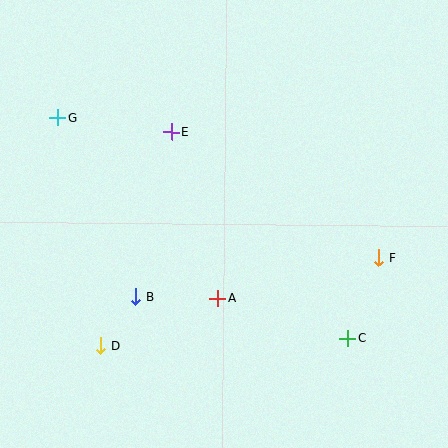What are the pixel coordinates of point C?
Point C is at (348, 339).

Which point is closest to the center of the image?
Point A at (218, 298) is closest to the center.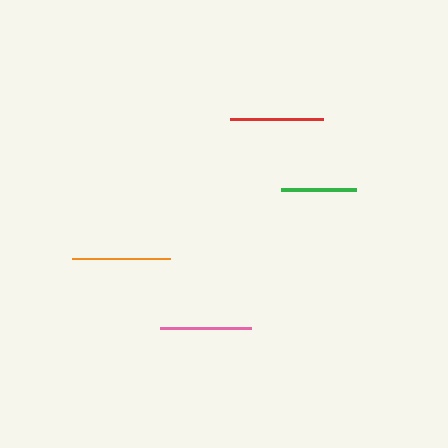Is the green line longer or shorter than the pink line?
The pink line is longer than the green line.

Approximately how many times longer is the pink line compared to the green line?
The pink line is approximately 1.2 times the length of the green line.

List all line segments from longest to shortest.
From longest to shortest: orange, red, pink, green.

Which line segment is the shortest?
The green line is the shortest at approximately 75 pixels.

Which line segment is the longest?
The orange line is the longest at approximately 99 pixels.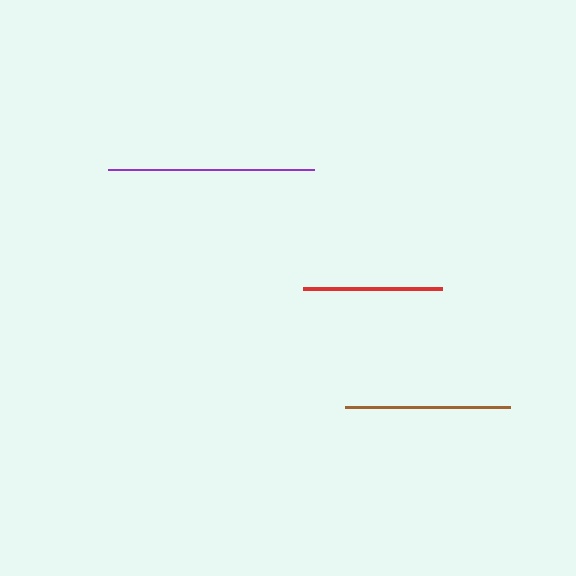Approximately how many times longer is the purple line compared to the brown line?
The purple line is approximately 1.2 times the length of the brown line.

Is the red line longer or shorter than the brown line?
The brown line is longer than the red line.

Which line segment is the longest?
The purple line is the longest at approximately 206 pixels.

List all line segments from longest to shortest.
From longest to shortest: purple, brown, red.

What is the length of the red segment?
The red segment is approximately 138 pixels long.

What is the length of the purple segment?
The purple segment is approximately 206 pixels long.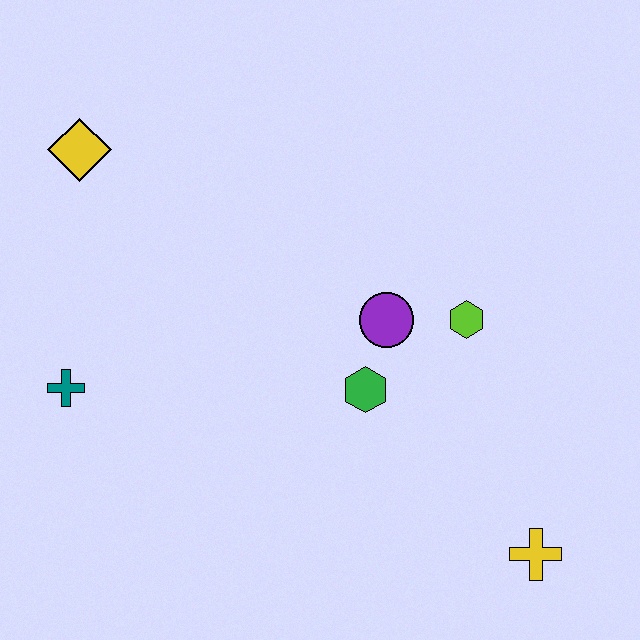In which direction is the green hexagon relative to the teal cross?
The green hexagon is to the right of the teal cross.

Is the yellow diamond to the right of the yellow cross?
No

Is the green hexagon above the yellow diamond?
No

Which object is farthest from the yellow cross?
The yellow diamond is farthest from the yellow cross.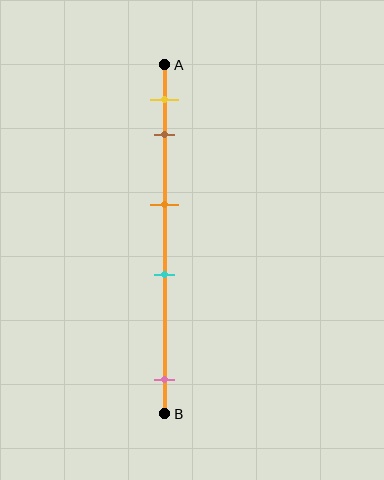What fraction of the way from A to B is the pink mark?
The pink mark is approximately 90% (0.9) of the way from A to B.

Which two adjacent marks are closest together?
The yellow and brown marks are the closest adjacent pair.